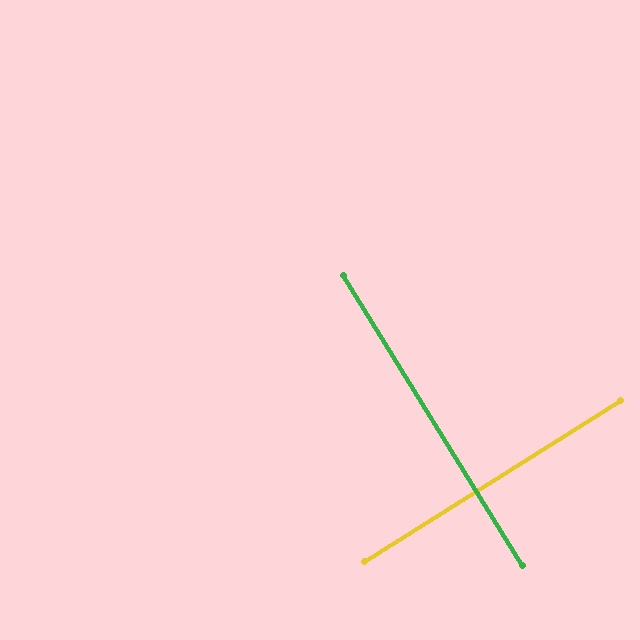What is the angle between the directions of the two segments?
Approximately 90 degrees.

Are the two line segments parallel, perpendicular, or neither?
Perpendicular — they meet at approximately 90°.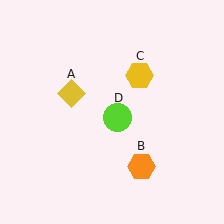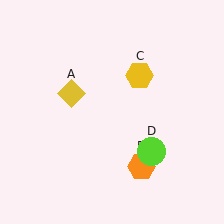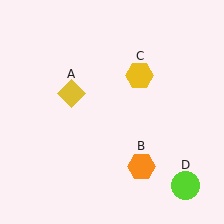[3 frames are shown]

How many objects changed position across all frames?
1 object changed position: lime circle (object D).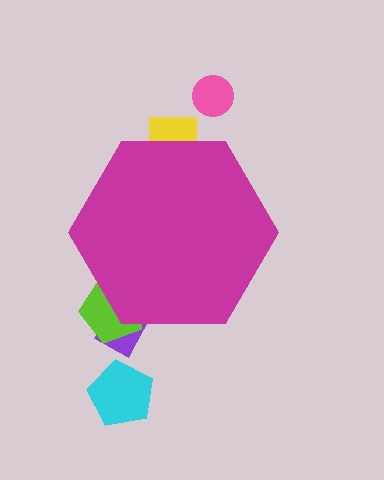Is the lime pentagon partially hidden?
Yes, the lime pentagon is partially hidden behind the magenta hexagon.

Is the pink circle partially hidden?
No, the pink circle is fully visible.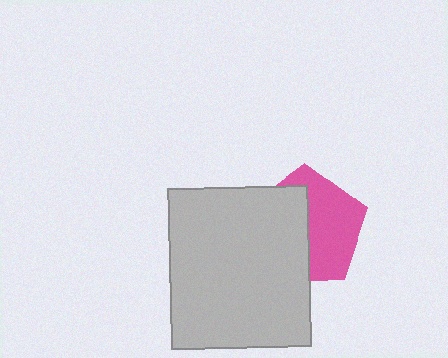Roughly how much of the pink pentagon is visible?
About half of it is visible (roughly 51%).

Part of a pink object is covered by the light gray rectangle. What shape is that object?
It is a pentagon.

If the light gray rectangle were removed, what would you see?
You would see the complete pink pentagon.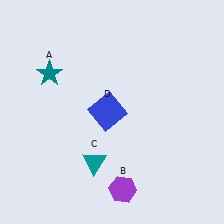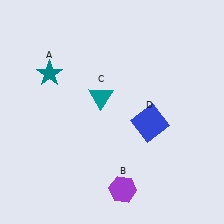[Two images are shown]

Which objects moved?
The objects that moved are: the teal triangle (C), the blue square (D).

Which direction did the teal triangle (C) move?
The teal triangle (C) moved up.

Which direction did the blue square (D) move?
The blue square (D) moved right.